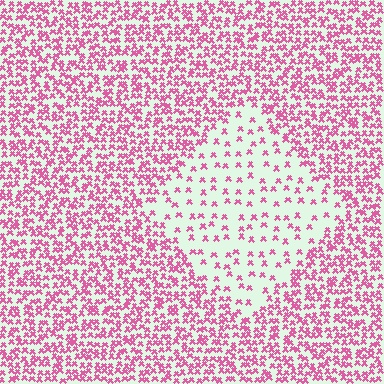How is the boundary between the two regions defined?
The boundary is defined by a change in element density (approximately 2.9x ratio). All elements are the same color, size, and shape.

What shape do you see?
I see a diamond.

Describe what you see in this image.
The image contains small pink elements arranged at two different densities. A diamond-shaped region is visible where the elements are less densely packed than the surrounding area.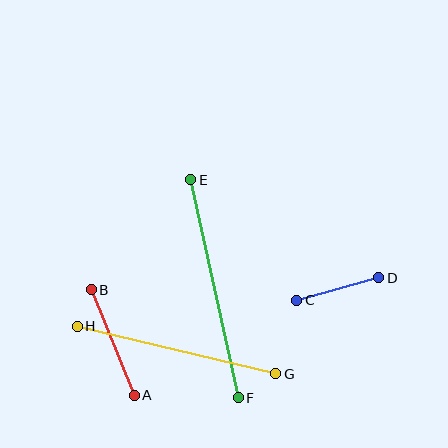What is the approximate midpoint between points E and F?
The midpoint is at approximately (215, 289) pixels.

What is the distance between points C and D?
The distance is approximately 85 pixels.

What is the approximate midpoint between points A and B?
The midpoint is at approximately (113, 342) pixels.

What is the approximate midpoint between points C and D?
The midpoint is at approximately (338, 289) pixels.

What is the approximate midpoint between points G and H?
The midpoint is at approximately (176, 350) pixels.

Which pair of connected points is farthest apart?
Points E and F are farthest apart.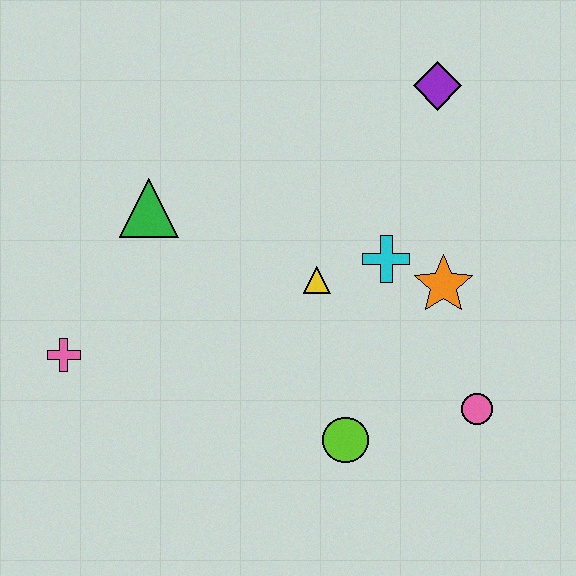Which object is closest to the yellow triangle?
The cyan cross is closest to the yellow triangle.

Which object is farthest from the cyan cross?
The pink cross is farthest from the cyan cross.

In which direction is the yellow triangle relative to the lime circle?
The yellow triangle is above the lime circle.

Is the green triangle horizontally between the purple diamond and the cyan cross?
No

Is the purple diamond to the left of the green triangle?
No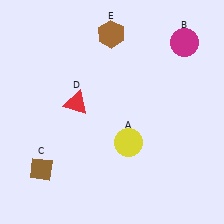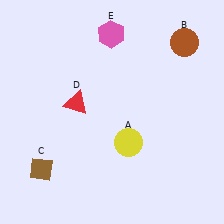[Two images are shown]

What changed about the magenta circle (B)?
In Image 1, B is magenta. In Image 2, it changed to brown.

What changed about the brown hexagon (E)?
In Image 1, E is brown. In Image 2, it changed to pink.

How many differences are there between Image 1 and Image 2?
There are 2 differences between the two images.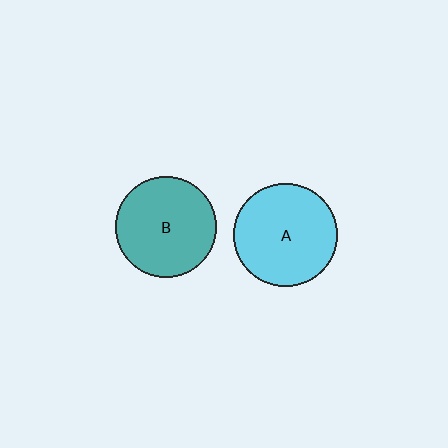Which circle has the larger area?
Circle A (cyan).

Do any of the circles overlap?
No, none of the circles overlap.